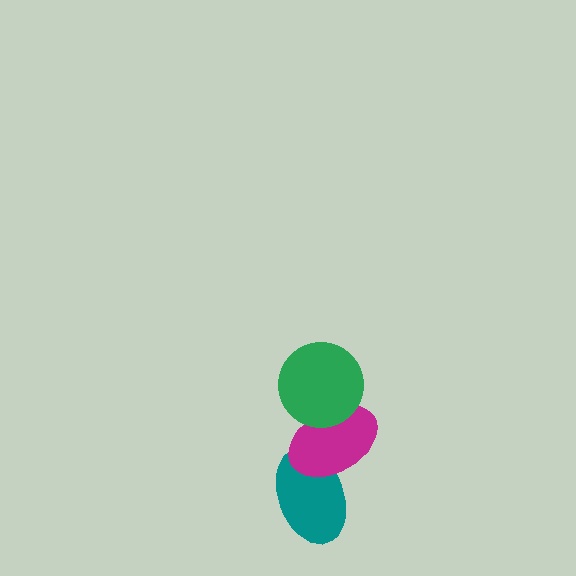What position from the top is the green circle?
The green circle is 1st from the top.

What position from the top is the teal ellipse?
The teal ellipse is 3rd from the top.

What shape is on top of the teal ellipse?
The magenta ellipse is on top of the teal ellipse.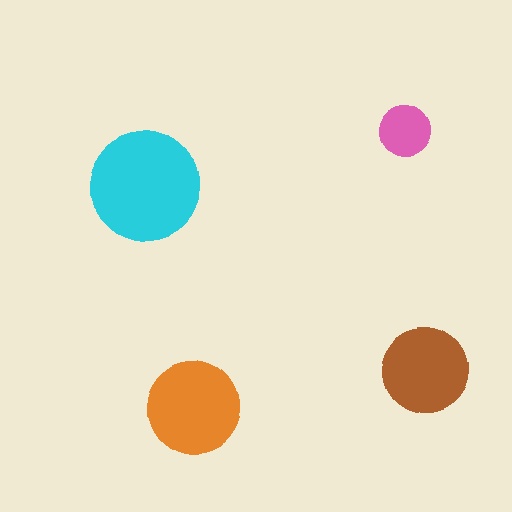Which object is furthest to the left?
The cyan circle is leftmost.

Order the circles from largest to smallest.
the cyan one, the orange one, the brown one, the pink one.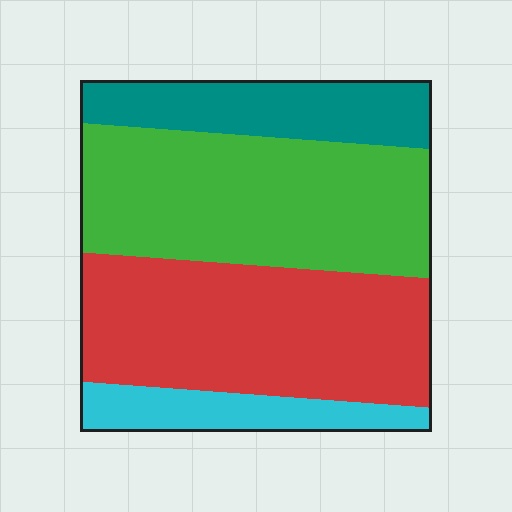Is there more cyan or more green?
Green.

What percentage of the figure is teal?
Teal covers roughly 15% of the figure.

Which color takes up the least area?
Cyan, at roughly 10%.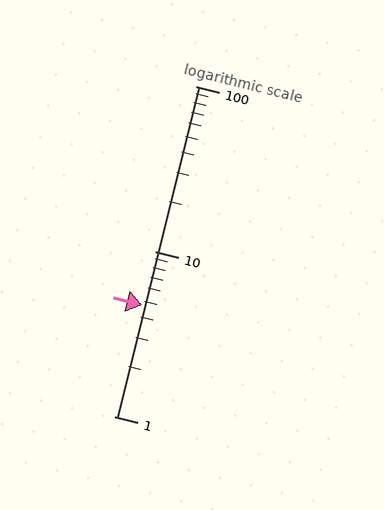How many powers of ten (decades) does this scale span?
The scale spans 2 decades, from 1 to 100.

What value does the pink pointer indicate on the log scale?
The pointer indicates approximately 4.7.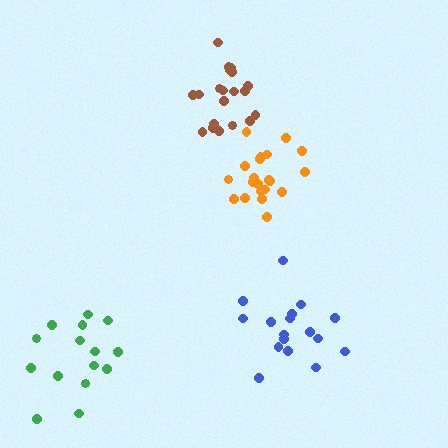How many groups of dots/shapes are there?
There are 4 groups.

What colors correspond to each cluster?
The clusters are colored: orange, brown, blue, green.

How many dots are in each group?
Group 1: 21 dots, Group 2: 20 dots, Group 3: 17 dots, Group 4: 15 dots (73 total).